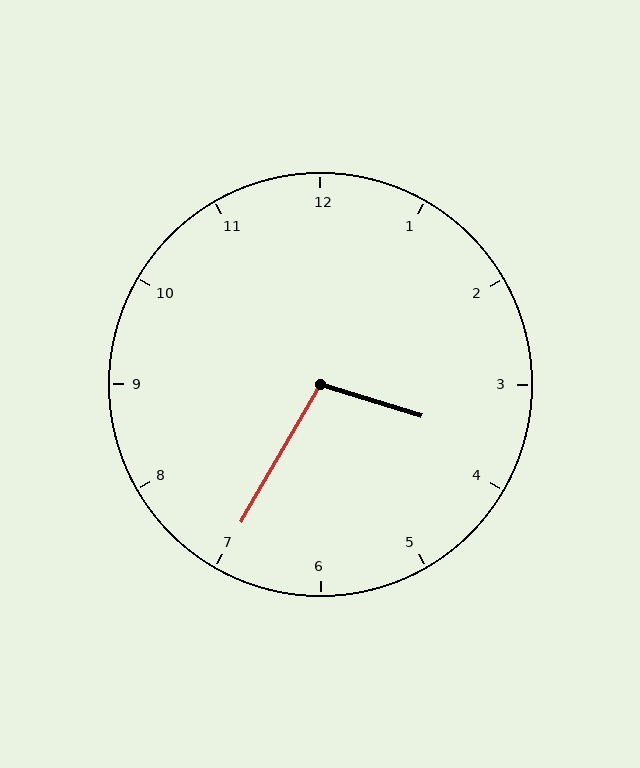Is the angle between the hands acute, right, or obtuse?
It is obtuse.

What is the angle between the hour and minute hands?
Approximately 102 degrees.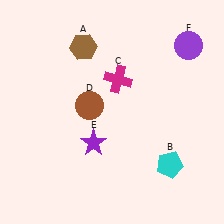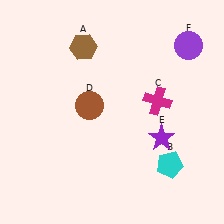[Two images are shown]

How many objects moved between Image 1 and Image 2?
2 objects moved between the two images.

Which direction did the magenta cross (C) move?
The magenta cross (C) moved right.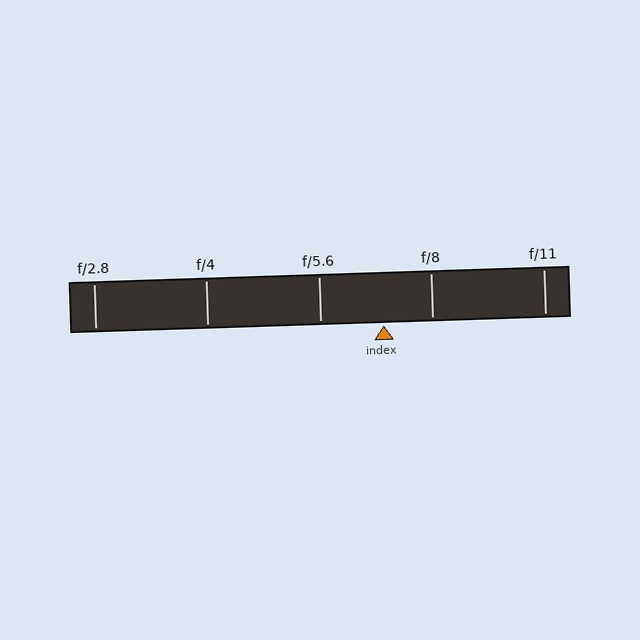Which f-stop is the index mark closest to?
The index mark is closest to f/8.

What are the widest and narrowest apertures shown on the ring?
The widest aperture shown is f/2.8 and the narrowest is f/11.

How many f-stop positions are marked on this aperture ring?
There are 5 f-stop positions marked.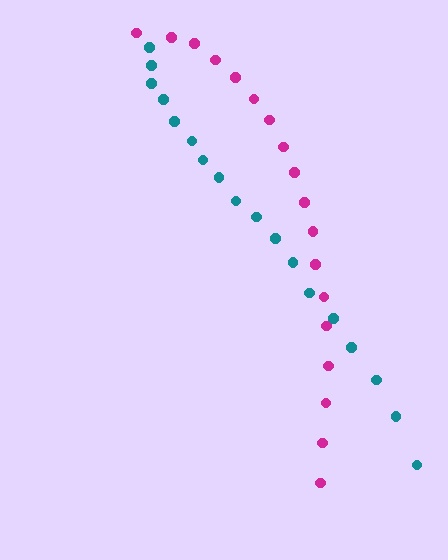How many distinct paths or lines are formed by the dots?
There are 2 distinct paths.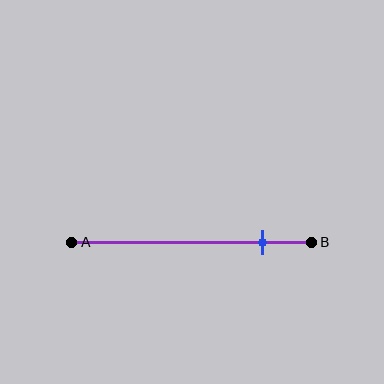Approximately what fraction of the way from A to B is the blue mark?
The blue mark is approximately 80% of the way from A to B.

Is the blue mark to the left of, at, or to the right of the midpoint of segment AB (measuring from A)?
The blue mark is to the right of the midpoint of segment AB.